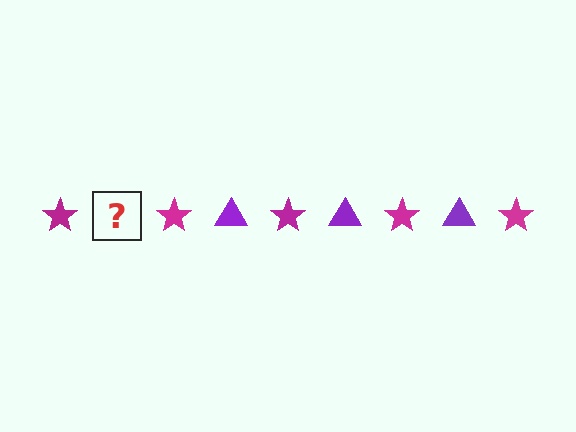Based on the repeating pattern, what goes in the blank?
The blank should be a purple triangle.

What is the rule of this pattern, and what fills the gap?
The rule is that the pattern alternates between magenta star and purple triangle. The gap should be filled with a purple triangle.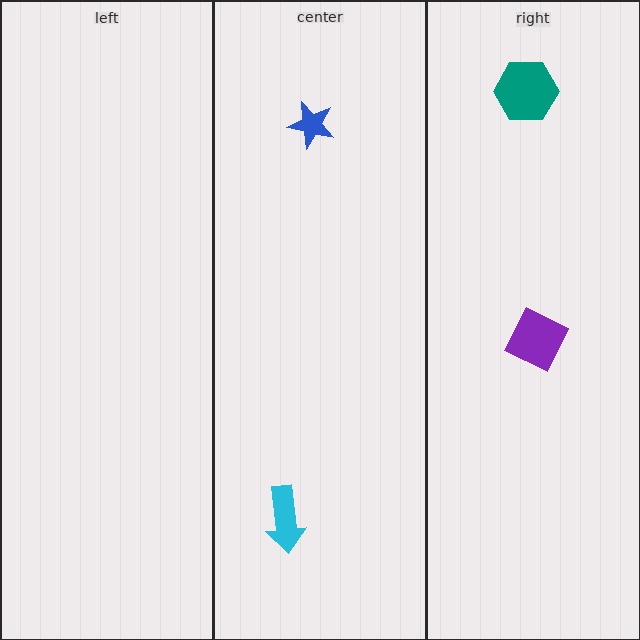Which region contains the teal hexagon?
The right region.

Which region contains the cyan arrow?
The center region.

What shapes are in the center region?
The blue star, the cyan arrow.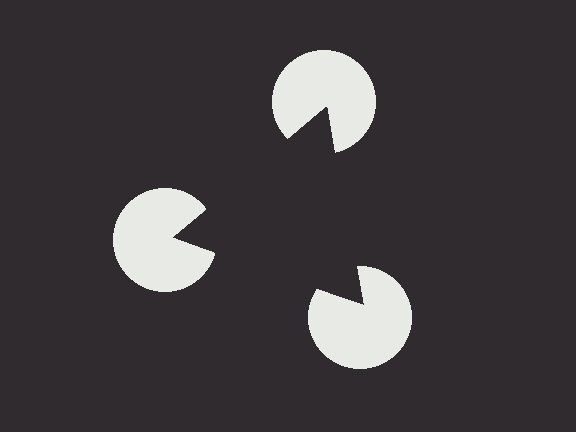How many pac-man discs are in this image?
There are 3 — one at each vertex of the illusory triangle.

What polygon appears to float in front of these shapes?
An illusory triangle — its edges are inferred from the aligned wedge cuts in the pac-man discs, not physically drawn.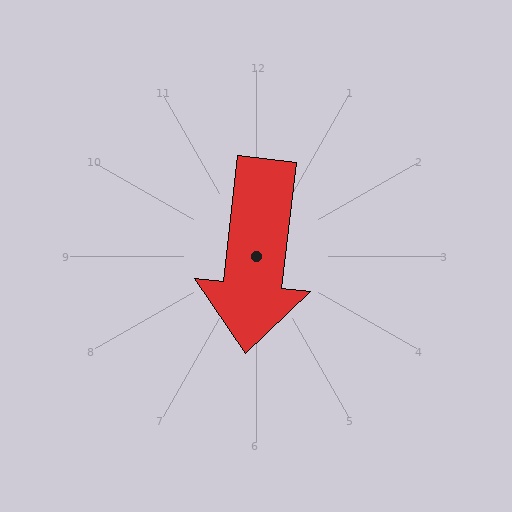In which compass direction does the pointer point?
South.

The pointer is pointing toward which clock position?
Roughly 6 o'clock.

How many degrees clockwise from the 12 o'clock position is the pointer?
Approximately 186 degrees.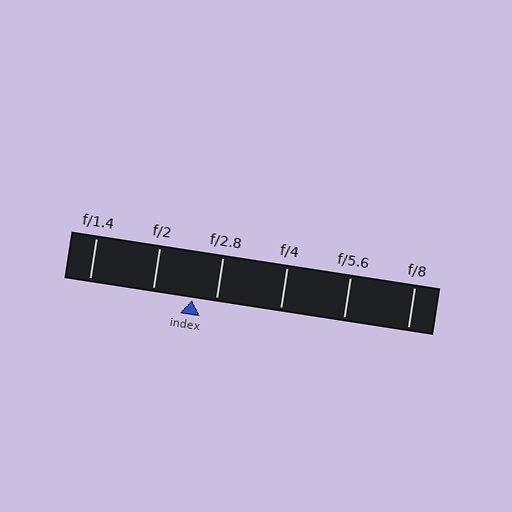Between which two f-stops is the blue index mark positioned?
The index mark is between f/2 and f/2.8.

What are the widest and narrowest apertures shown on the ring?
The widest aperture shown is f/1.4 and the narrowest is f/8.